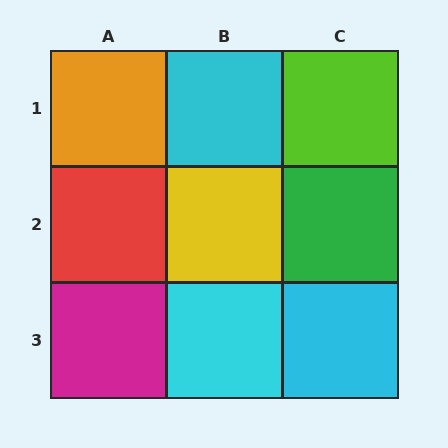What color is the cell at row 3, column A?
Magenta.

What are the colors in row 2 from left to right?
Red, yellow, green.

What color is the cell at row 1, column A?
Orange.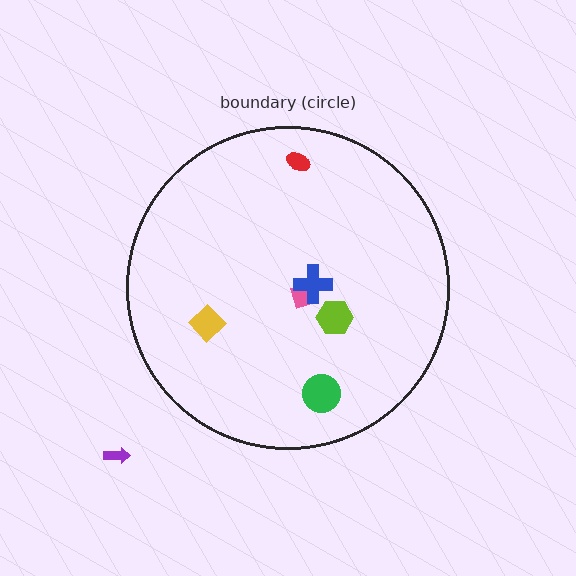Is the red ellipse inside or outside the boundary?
Inside.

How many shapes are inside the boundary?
6 inside, 1 outside.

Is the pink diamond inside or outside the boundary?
Inside.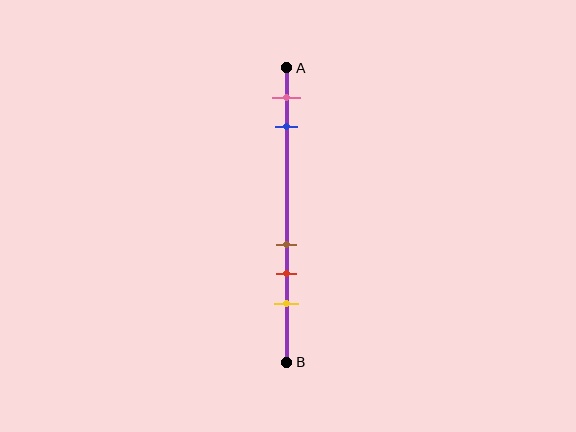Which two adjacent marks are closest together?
The brown and red marks are the closest adjacent pair.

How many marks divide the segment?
There are 5 marks dividing the segment.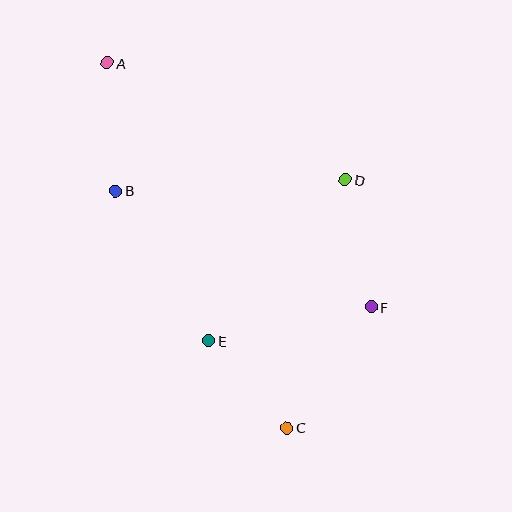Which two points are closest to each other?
Points C and E are closest to each other.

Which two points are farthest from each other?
Points A and C are farthest from each other.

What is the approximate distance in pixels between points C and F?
The distance between C and F is approximately 147 pixels.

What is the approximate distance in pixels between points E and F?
The distance between E and F is approximately 166 pixels.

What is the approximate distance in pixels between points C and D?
The distance between C and D is approximately 255 pixels.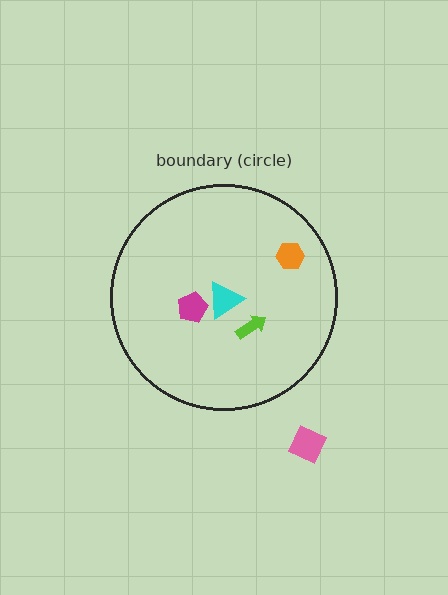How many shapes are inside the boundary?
4 inside, 1 outside.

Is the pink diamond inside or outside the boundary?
Outside.